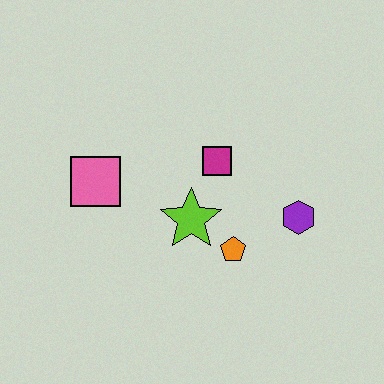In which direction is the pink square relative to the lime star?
The pink square is to the left of the lime star.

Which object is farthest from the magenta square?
The pink square is farthest from the magenta square.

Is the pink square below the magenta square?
Yes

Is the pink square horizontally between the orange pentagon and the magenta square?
No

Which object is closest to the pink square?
The lime star is closest to the pink square.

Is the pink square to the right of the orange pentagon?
No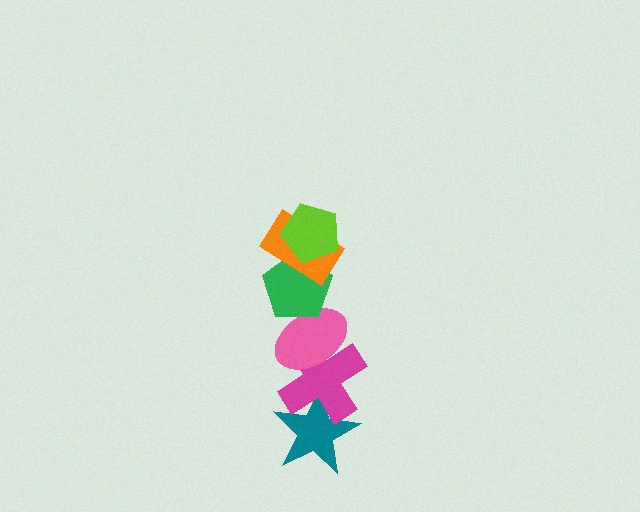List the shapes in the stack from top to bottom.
From top to bottom: the lime pentagon, the orange rectangle, the green pentagon, the pink ellipse, the magenta cross, the teal star.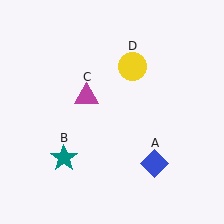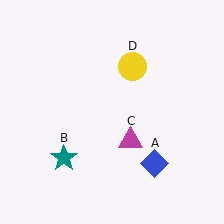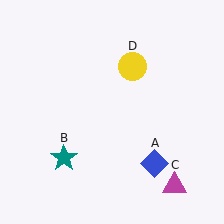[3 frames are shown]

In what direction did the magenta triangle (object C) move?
The magenta triangle (object C) moved down and to the right.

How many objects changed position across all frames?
1 object changed position: magenta triangle (object C).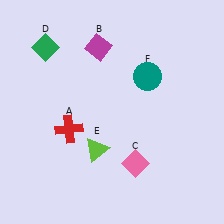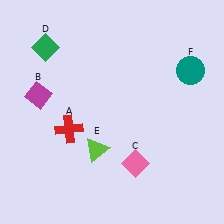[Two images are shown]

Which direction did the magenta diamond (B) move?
The magenta diamond (B) moved left.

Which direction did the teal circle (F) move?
The teal circle (F) moved right.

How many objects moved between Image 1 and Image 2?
2 objects moved between the two images.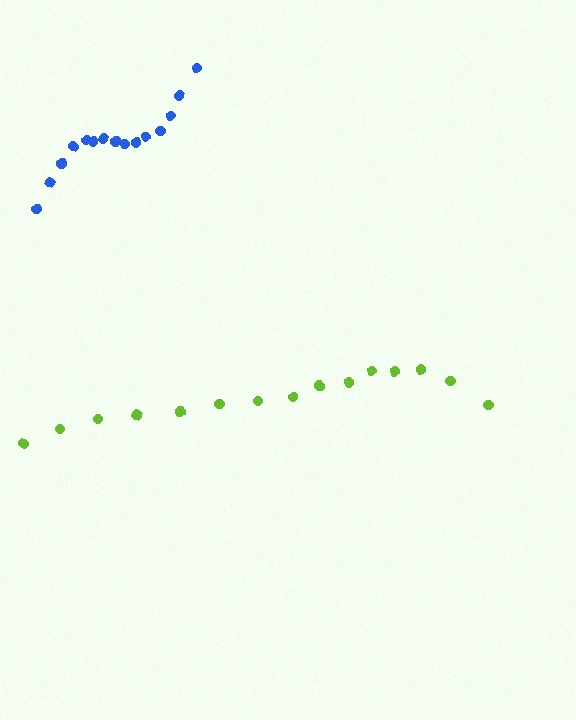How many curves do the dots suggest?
There are 2 distinct paths.